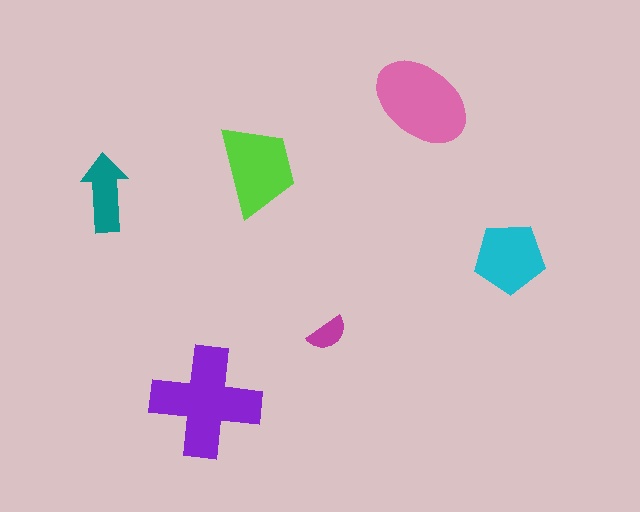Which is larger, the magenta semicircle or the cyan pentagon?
The cyan pentagon.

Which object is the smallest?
The magenta semicircle.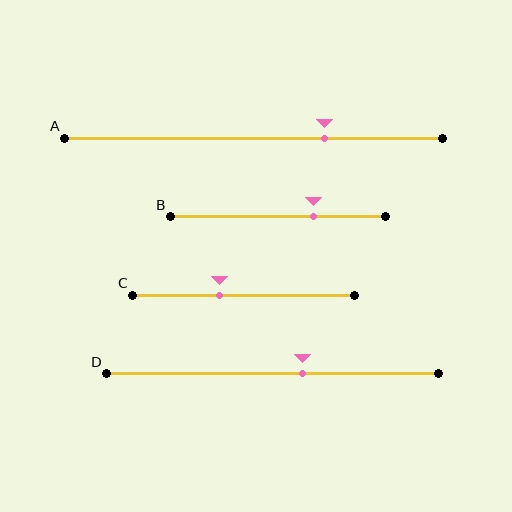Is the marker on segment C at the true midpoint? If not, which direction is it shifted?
No, the marker on segment C is shifted to the left by about 11% of the segment length.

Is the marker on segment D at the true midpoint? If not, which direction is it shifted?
No, the marker on segment D is shifted to the right by about 9% of the segment length.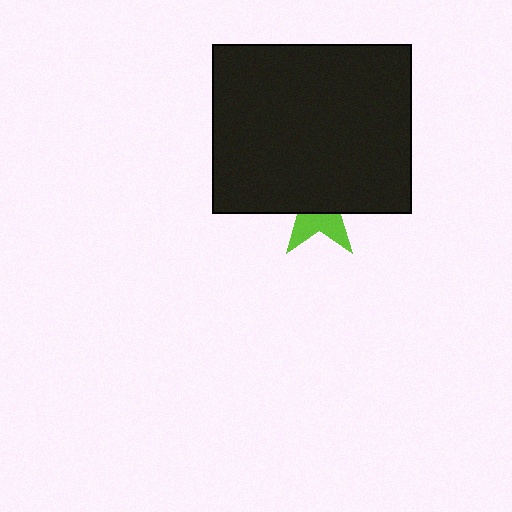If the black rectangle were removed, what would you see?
You would see the complete lime star.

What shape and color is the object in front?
The object in front is a black rectangle.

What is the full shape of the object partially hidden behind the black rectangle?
The partially hidden object is a lime star.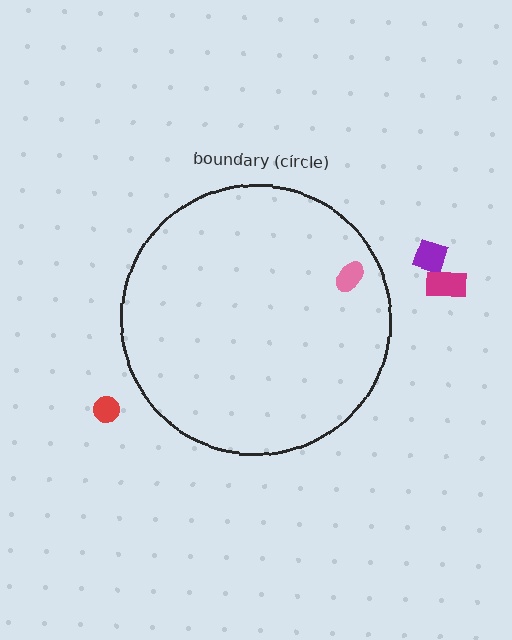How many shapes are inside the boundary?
1 inside, 3 outside.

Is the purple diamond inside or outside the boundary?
Outside.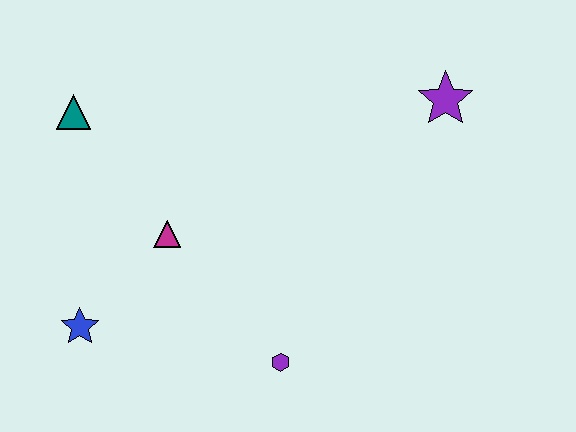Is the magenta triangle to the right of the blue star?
Yes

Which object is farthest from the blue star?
The purple star is farthest from the blue star.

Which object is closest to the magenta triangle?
The blue star is closest to the magenta triangle.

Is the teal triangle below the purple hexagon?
No